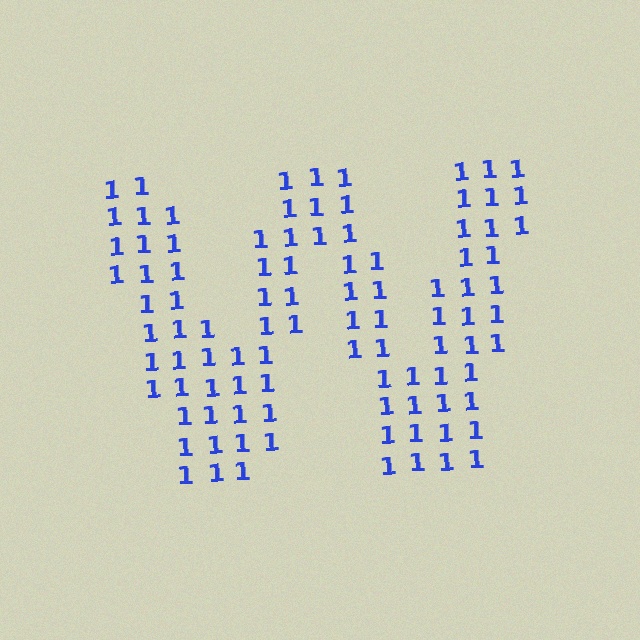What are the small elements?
The small elements are digit 1's.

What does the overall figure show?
The overall figure shows the letter W.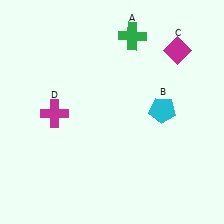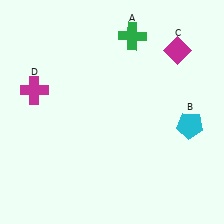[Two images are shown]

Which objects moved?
The objects that moved are: the cyan pentagon (B), the magenta cross (D).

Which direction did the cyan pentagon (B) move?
The cyan pentagon (B) moved right.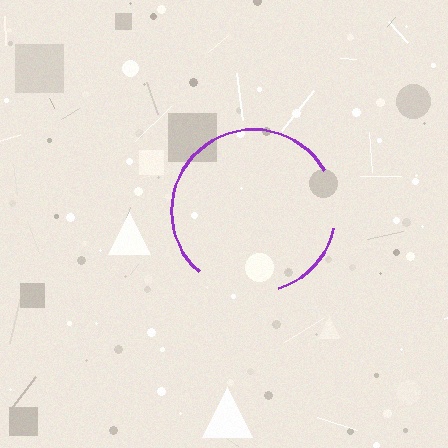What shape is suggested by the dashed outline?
The dashed outline suggests a circle.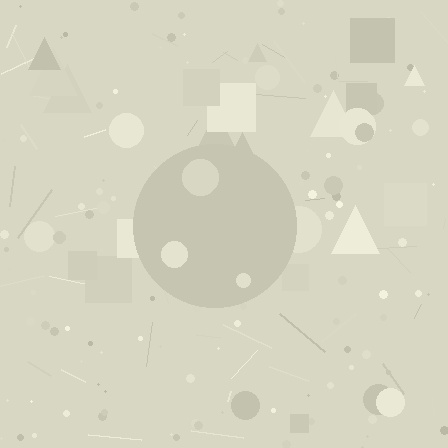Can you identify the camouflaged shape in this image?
The camouflaged shape is a circle.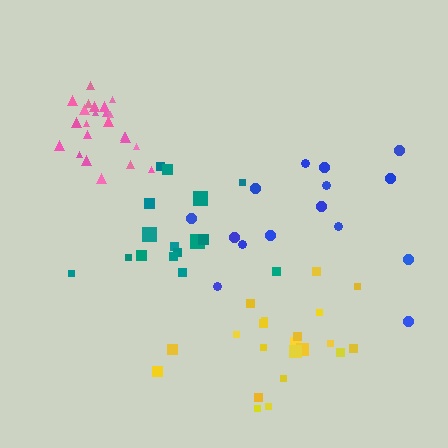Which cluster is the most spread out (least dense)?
Blue.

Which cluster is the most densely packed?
Pink.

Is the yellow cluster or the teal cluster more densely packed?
Teal.